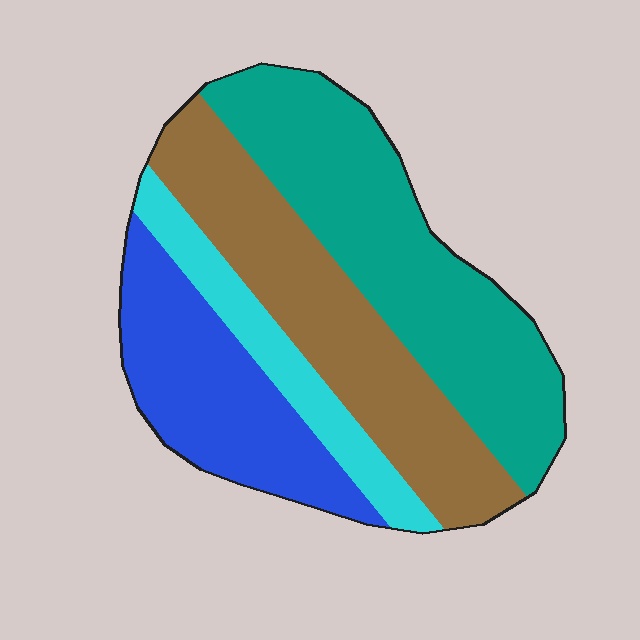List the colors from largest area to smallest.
From largest to smallest: teal, brown, blue, cyan.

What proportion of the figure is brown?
Brown covers around 30% of the figure.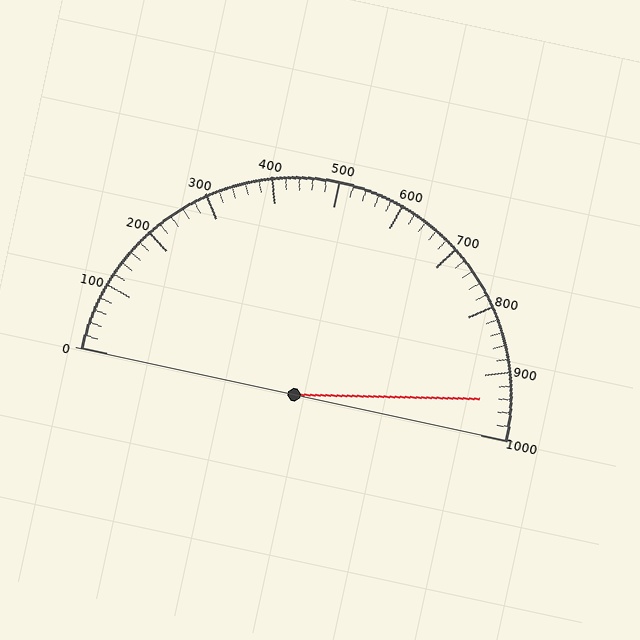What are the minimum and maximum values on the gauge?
The gauge ranges from 0 to 1000.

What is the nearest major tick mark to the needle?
The nearest major tick mark is 900.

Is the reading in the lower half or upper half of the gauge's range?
The reading is in the upper half of the range (0 to 1000).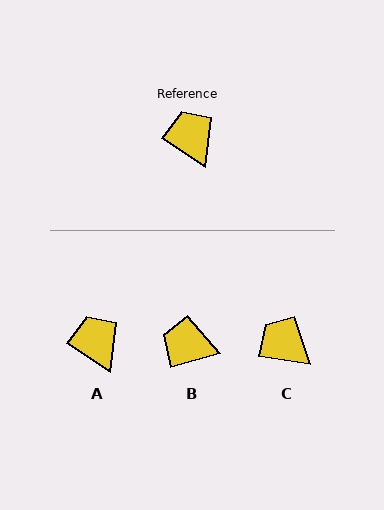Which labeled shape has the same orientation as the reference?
A.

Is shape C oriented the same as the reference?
No, it is off by about 25 degrees.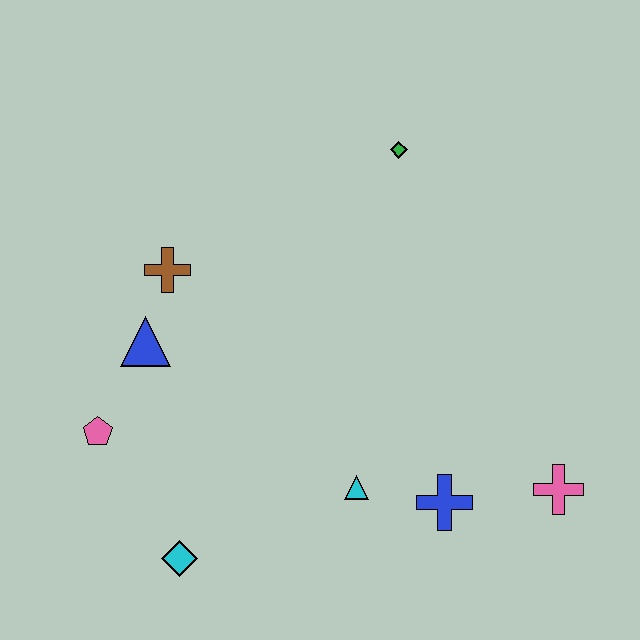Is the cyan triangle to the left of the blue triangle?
No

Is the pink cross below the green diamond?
Yes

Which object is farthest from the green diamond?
The cyan diamond is farthest from the green diamond.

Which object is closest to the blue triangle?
The brown cross is closest to the blue triangle.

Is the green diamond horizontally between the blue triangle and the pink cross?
Yes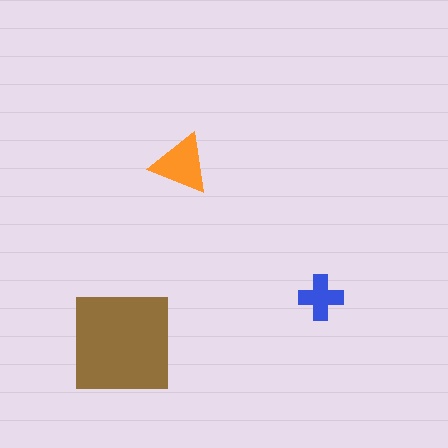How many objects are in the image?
There are 3 objects in the image.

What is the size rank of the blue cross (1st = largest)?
3rd.